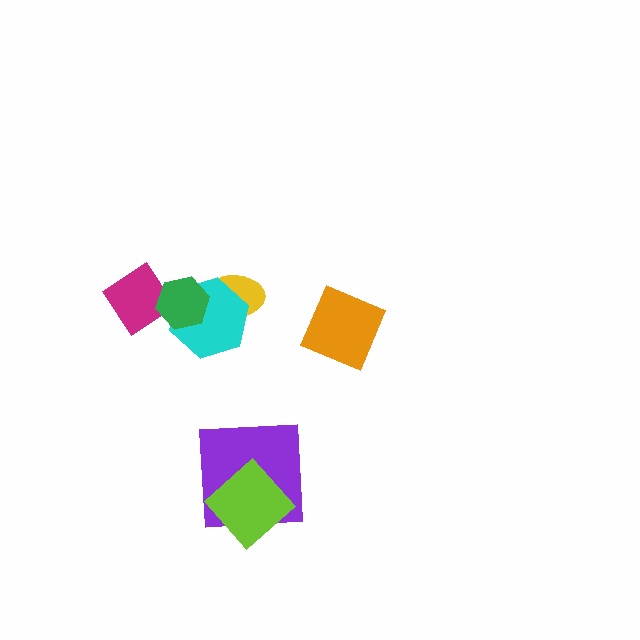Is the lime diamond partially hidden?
No, no other shape covers it.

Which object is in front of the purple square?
The lime diamond is in front of the purple square.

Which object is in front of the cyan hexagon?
The green hexagon is in front of the cyan hexagon.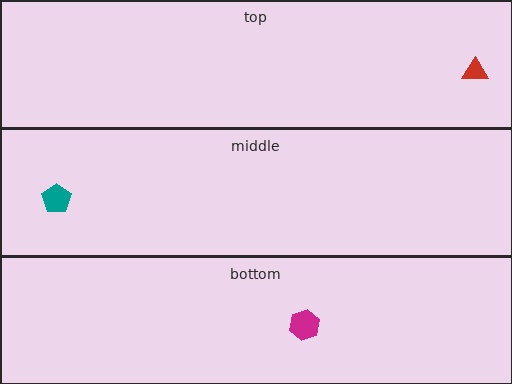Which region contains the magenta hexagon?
The bottom region.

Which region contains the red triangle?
The top region.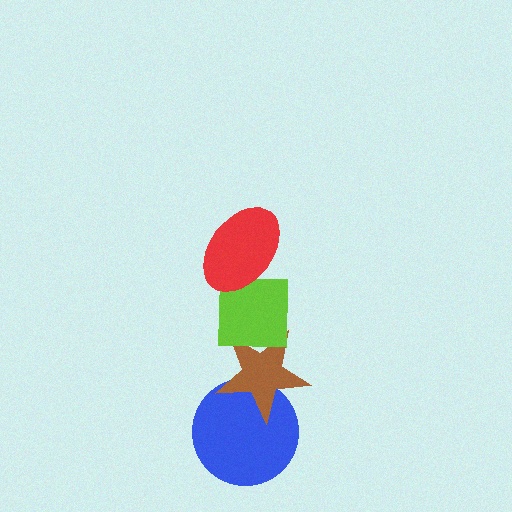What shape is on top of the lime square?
The red ellipse is on top of the lime square.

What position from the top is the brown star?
The brown star is 3rd from the top.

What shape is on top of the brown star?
The lime square is on top of the brown star.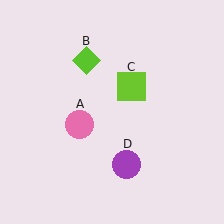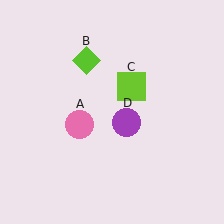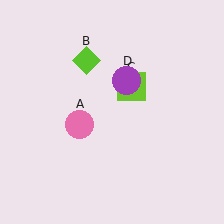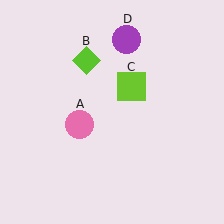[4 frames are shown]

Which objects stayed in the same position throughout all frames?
Pink circle (object A) and lime diamond (object B) and lime square (object C) remained stationary.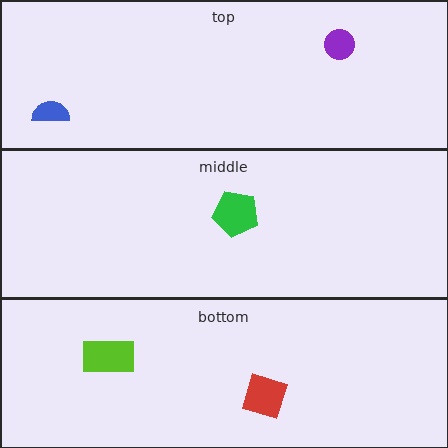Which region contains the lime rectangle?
The bottom region.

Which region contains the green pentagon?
The middle region.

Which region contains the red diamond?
The bottom region.